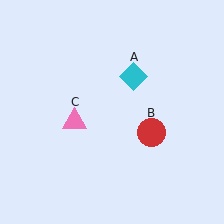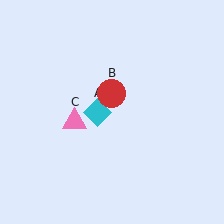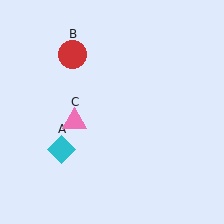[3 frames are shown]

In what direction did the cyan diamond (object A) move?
The cyan diamond (object A) moved down and to the left.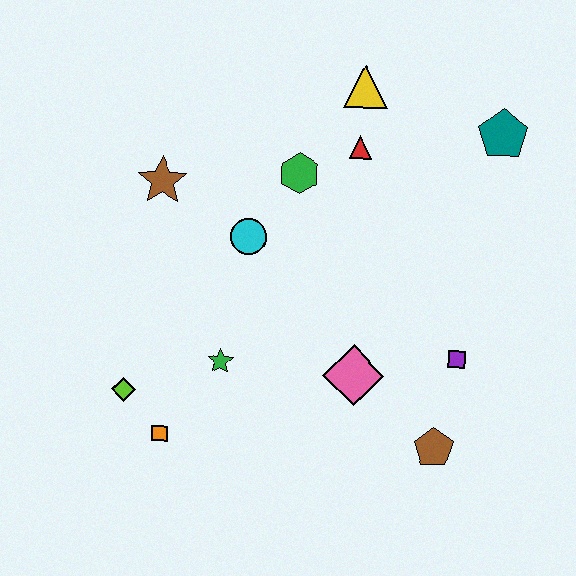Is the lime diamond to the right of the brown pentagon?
No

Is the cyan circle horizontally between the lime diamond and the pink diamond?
Yes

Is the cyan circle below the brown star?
Yes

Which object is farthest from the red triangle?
The orange square is farthest from the red triangle.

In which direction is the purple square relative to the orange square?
The purple square is to the right of the orange square.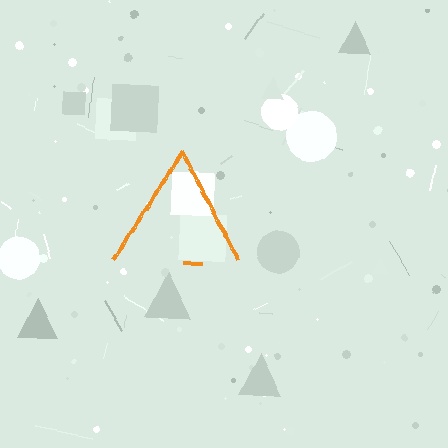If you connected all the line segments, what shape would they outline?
They would outline a triangle.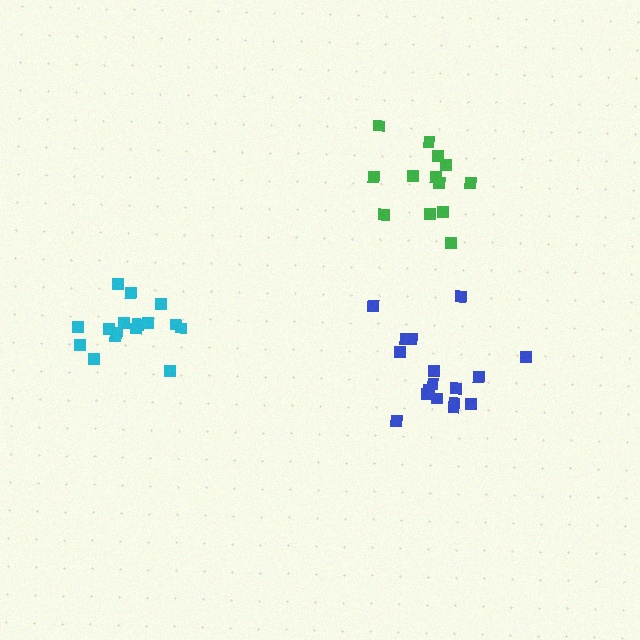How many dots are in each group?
Group 1: 13 dots, Group 2: 17 dots, Group 3: 17 dots (47 total).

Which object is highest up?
The green cluster is topmost.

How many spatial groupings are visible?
There are 3 spatial groupings.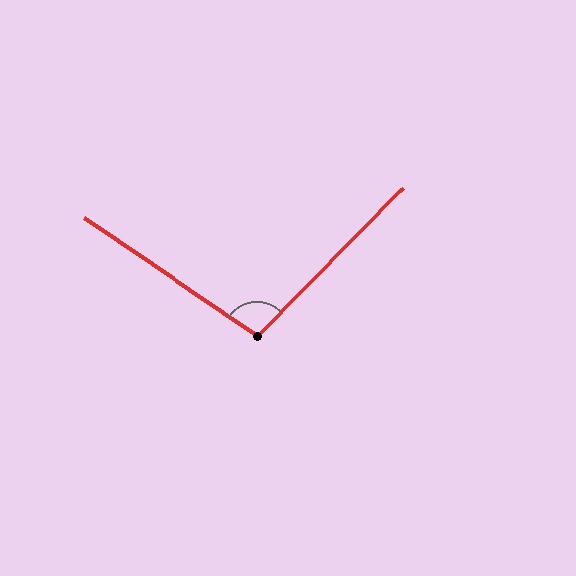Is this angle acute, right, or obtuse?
It is obtuse.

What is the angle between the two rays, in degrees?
Approximately 100 degrees.